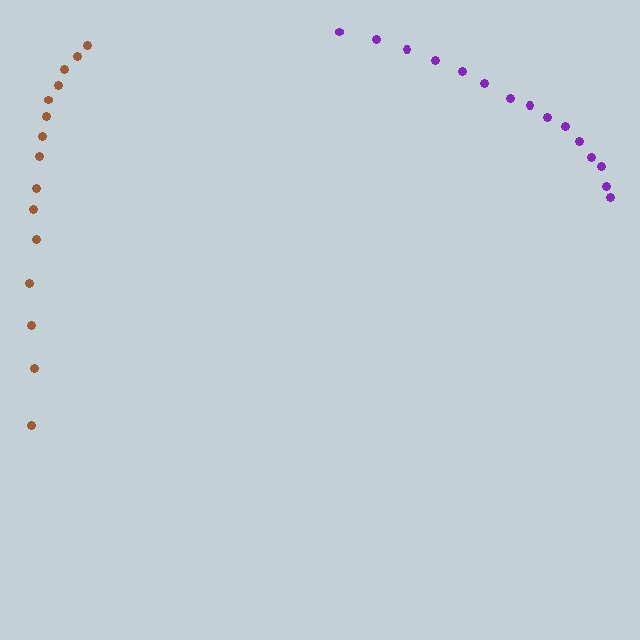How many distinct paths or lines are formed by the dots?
There are 2 distinct paths.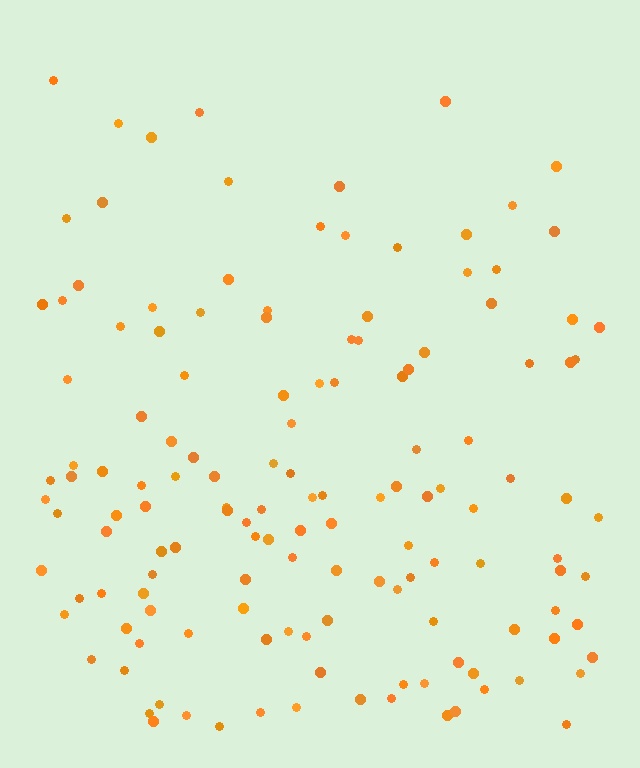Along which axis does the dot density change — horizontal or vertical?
Vertical.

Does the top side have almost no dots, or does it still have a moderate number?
Still a moderate number, just noticeably fewer than the bottom.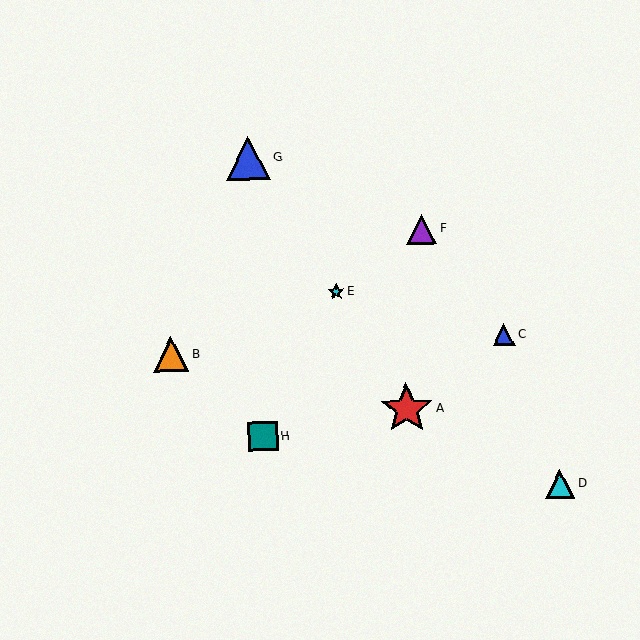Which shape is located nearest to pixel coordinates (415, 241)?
The purple triangle (labeled F) at (421, 229) is nearest to that location.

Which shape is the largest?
The red star (labeled A) is the largest.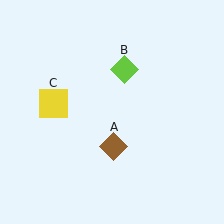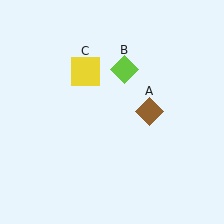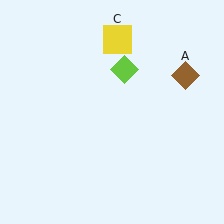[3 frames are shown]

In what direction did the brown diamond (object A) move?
The brown diamond (object A) moved up and to the right.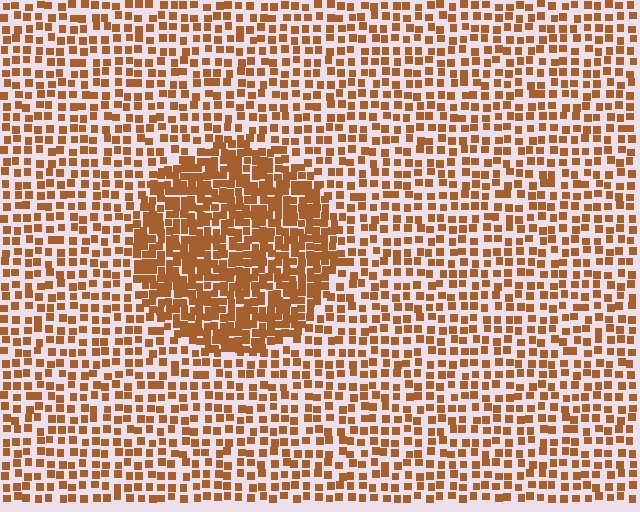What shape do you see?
I see a circle.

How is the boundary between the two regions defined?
The boundary is defined by a change in element density (approximately 2.0x ratio). All elements are the same color, size, and shape.